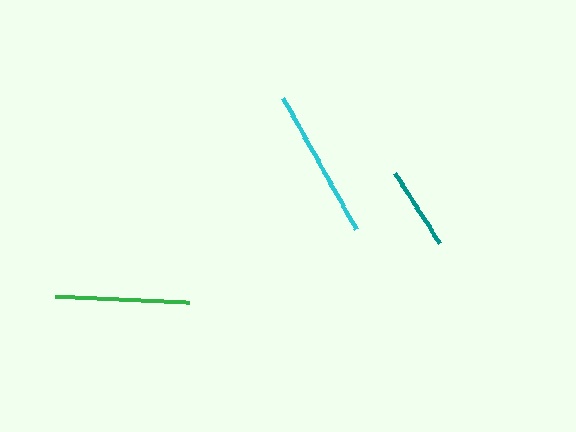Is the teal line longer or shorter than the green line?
The green line is longer than the teal line.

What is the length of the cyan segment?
The cyan segment is approximately 150 pixels long.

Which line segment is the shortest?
The teal line is the shortest at approximately 84 pixels.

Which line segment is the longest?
The cyan line is the longest at approximately 150 pixels.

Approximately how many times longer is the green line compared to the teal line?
The green line is approximately 1.6 times the length of the teal line.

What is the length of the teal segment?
The teal segment is approximately 84 pixels long.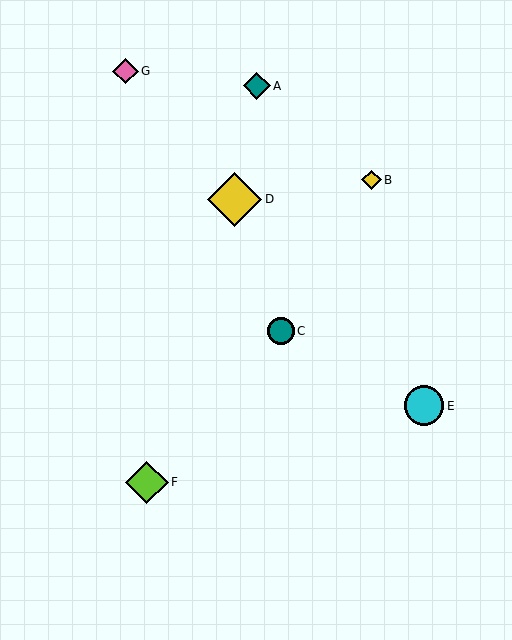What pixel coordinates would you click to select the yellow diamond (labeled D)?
Click at (235, 199) to select the yellow diamond D.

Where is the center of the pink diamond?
The center of the pink diamond is at (125, 71).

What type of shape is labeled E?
Shape E is a cyan circle.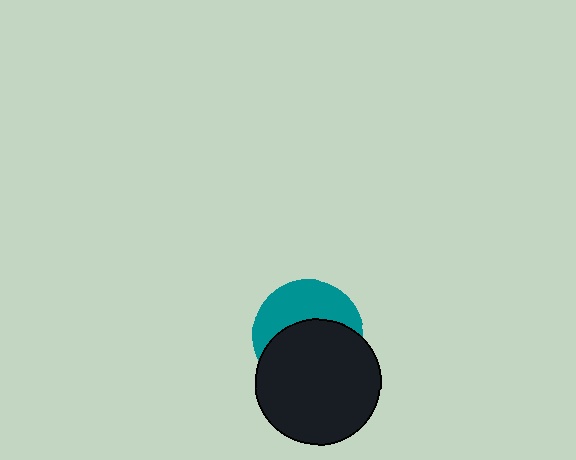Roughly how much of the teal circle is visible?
A small part of it is visible (roughly 43%).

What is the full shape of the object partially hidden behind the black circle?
The partially hidden object is a teal circle.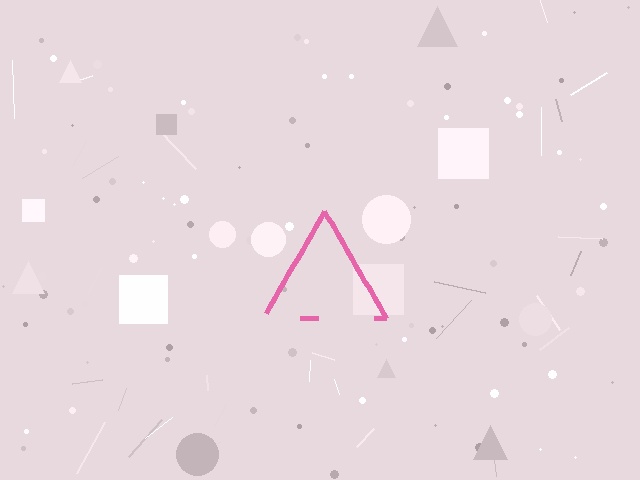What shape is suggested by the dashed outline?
The dashed outline suggests a triangle.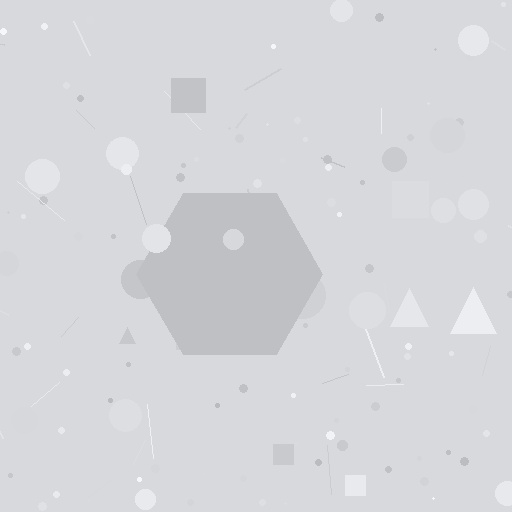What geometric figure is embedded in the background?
A hexagon is embedded in the background.